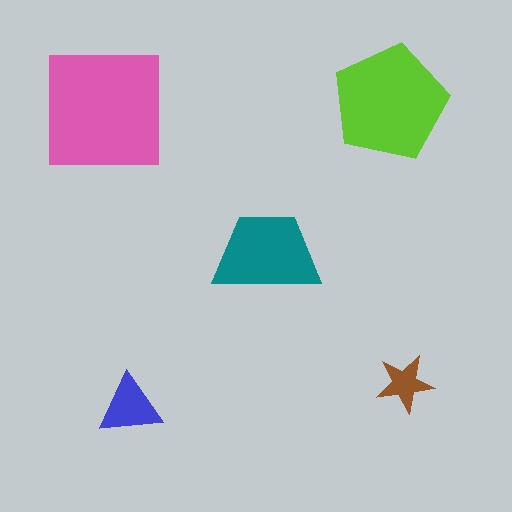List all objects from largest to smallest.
The pink square, the lime pentagon, the teal trapezoid, the blue triangle, the brown star.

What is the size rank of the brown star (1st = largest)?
5th.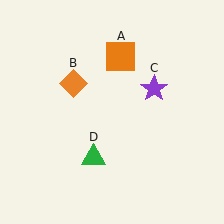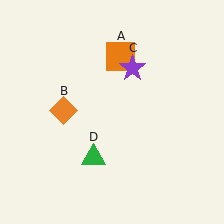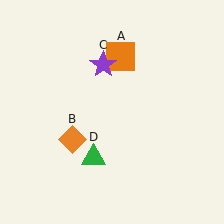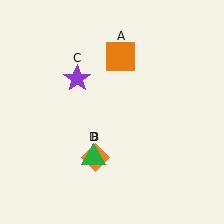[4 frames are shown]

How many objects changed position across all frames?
2 objects changed position: orange diamond (object B), purple star (object C).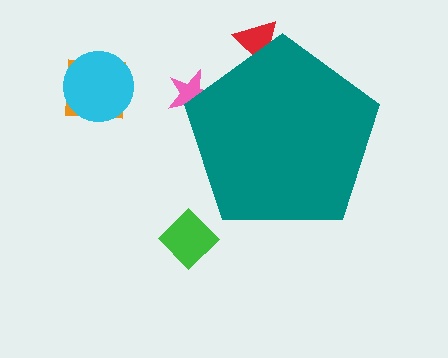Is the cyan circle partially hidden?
No, the cyan circle is fully visible.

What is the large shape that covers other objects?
A teal pentagon.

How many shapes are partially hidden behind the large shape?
2 shapes are partially hidden.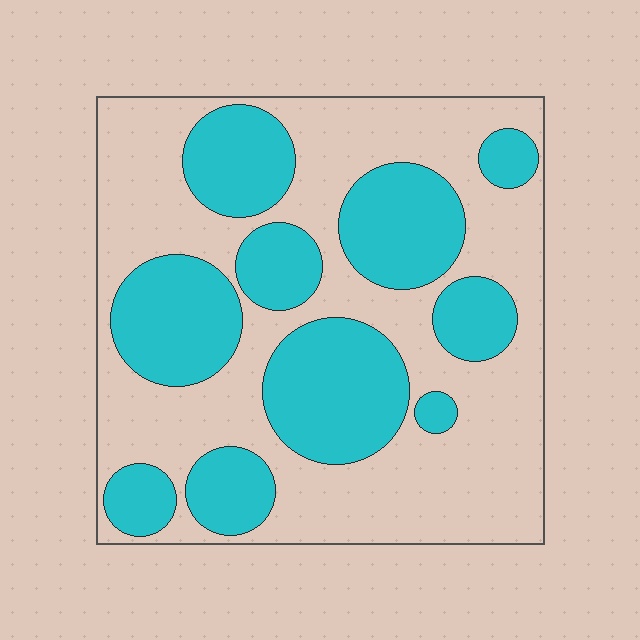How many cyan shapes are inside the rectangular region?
10.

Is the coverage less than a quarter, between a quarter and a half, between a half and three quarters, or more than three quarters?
Between a quarter and a half.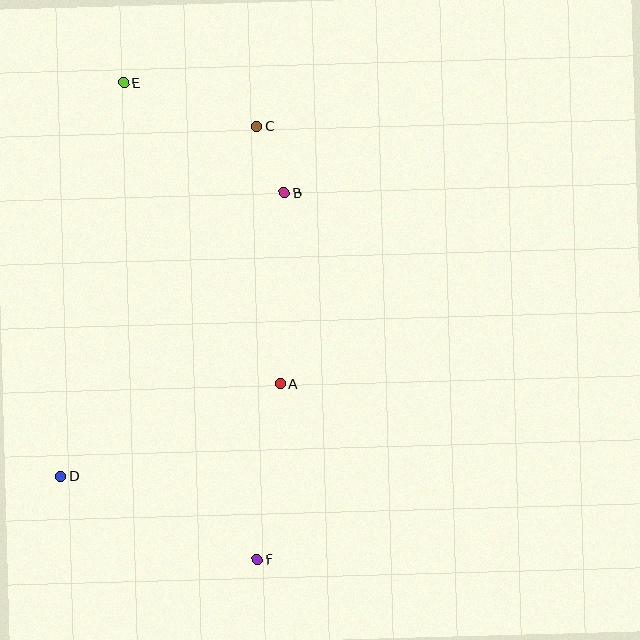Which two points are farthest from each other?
Points E and F are farthest from each other.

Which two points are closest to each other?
Points B and C are closest to each other.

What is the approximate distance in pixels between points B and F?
The distance between B and F is approximately 368 pixels.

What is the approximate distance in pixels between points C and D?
The distance between C and D is approximately 401 pixels.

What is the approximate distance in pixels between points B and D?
The distance between B and D is approximately 361 pixels.